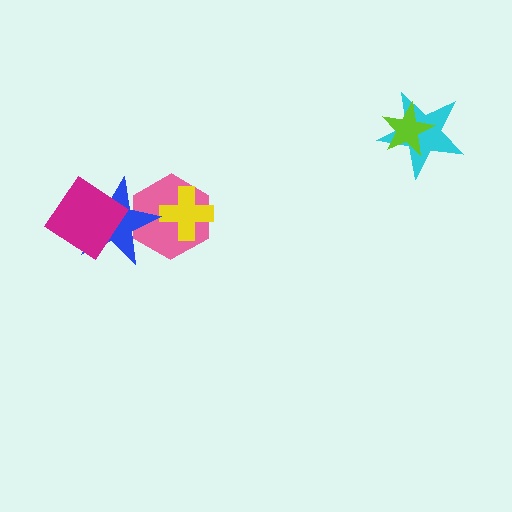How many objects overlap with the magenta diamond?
1 object overlaps with the magenta diamond.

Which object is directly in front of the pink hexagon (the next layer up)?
The yellow cross is directly in front of the pink hexagon.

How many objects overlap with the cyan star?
1 object overlaps with the cyan star.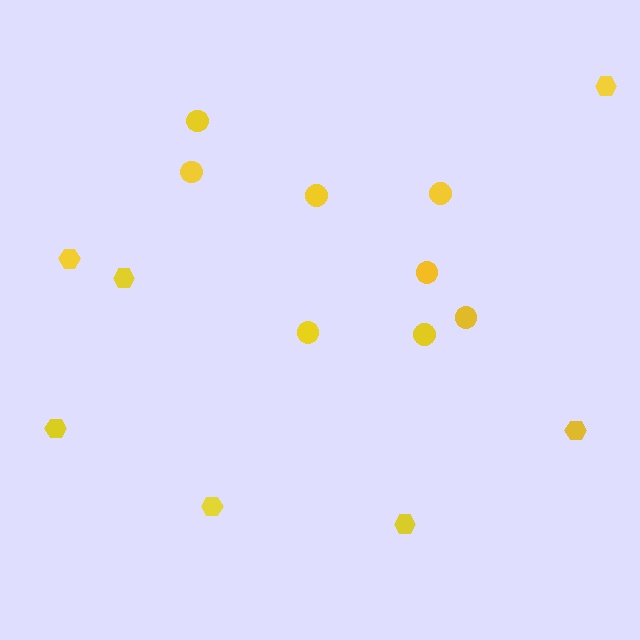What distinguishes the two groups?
There are 2 groups: one group of hexagons (7) and one group of circles (8).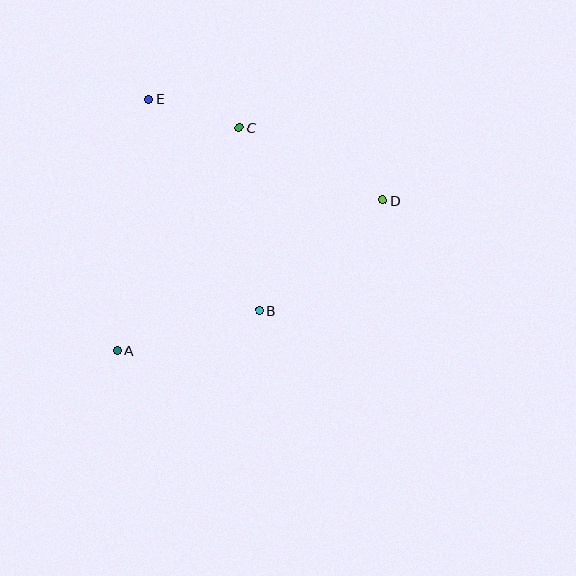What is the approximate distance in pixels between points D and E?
The distance between D and E is approximately 255 pixels.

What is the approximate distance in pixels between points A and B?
The distance between A and B is approximately 148 pixels.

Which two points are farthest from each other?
Points A and D are farthest from each other.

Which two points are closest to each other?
Points C and E are closest to each other.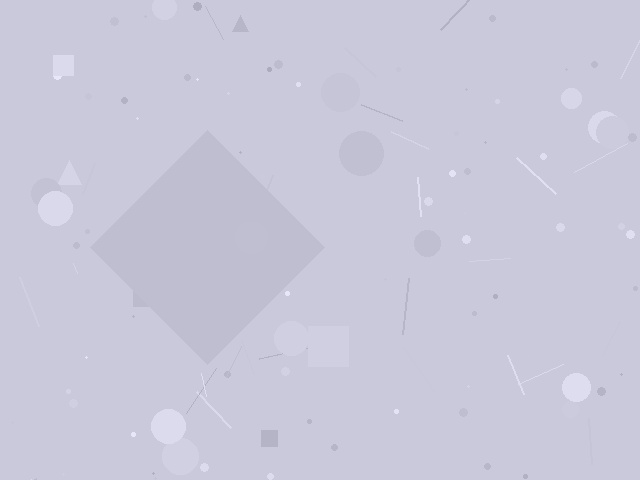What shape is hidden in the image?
A diamond is hidden in the image.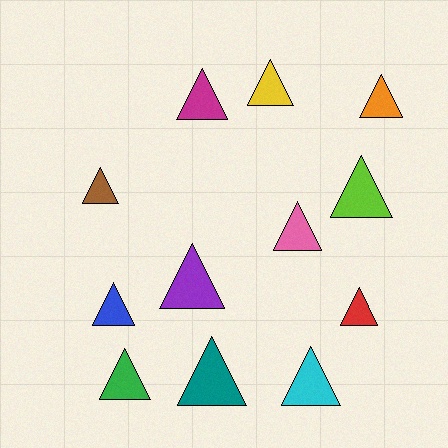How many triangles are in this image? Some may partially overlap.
There are 12 triangles.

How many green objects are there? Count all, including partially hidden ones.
There is 1 green object.